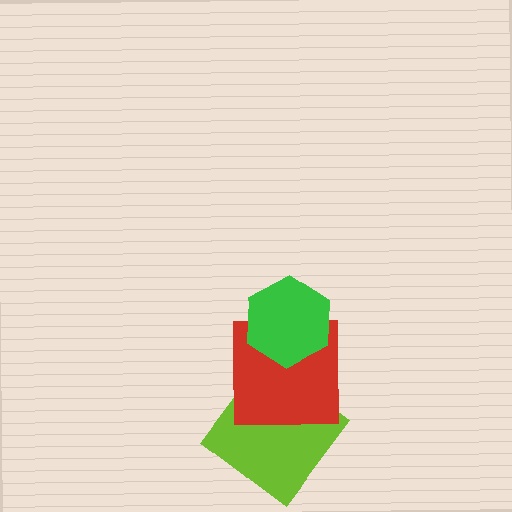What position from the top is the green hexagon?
The green hexagon is 1st from the top.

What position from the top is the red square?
The red square is 2nd from the top.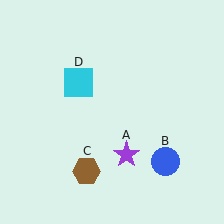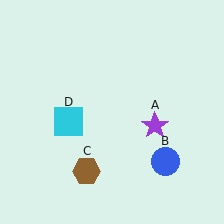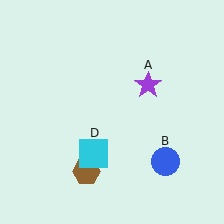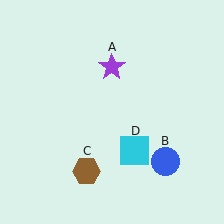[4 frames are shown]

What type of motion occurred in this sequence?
The purple star (object A), cyan square (object D) rotated counterclockwise around the center of the scene.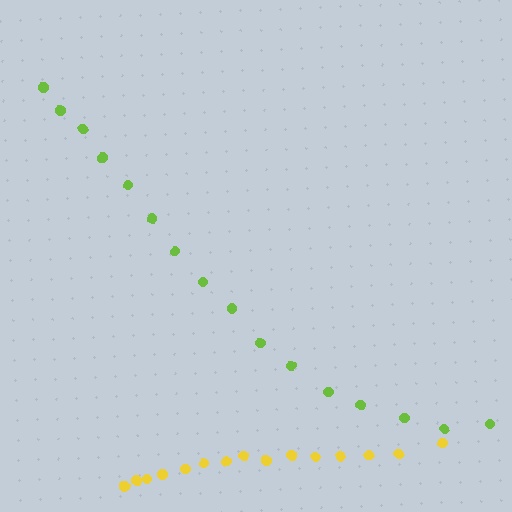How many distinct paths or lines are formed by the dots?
There are 2 distinct paths.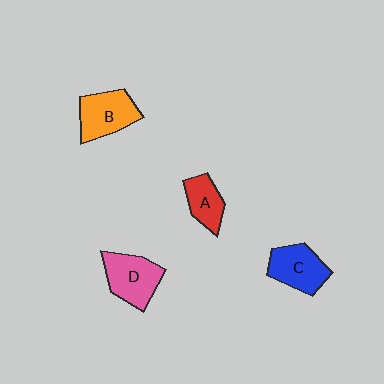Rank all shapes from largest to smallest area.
From largest to smallest: D (pink), B (orange), C (blue), A (red).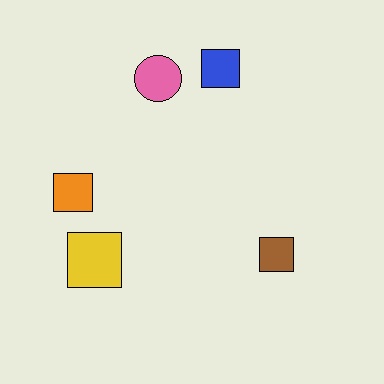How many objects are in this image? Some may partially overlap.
There are 5 objects.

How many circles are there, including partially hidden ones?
There is 1 circle.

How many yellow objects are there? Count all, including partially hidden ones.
There is 1 yellow object.